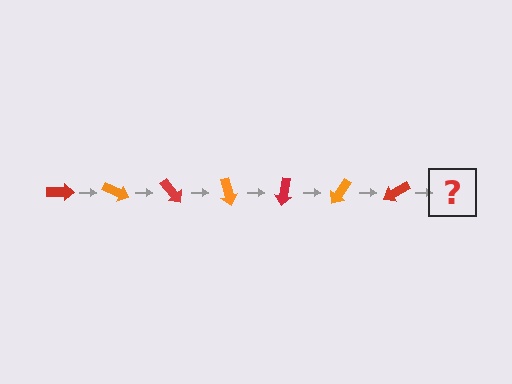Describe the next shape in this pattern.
It should be an orange arrow, rotated 175 degrees from the start.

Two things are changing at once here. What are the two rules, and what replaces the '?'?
The two rules are that it rotates 25 degrees each step and the color cycles through red and orange. The '?' should be an orange arrow, rotated 175 degrees from the start.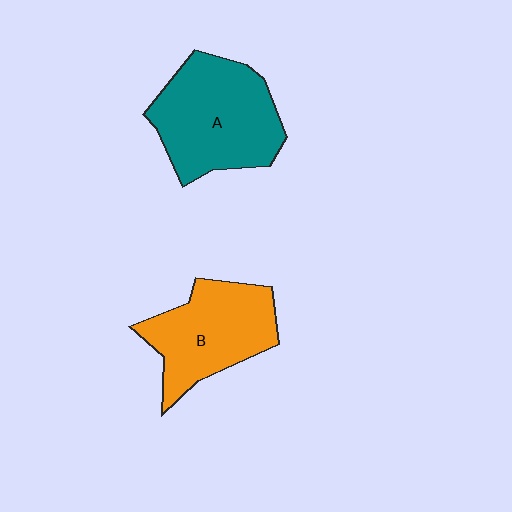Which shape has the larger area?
Shape A (teal).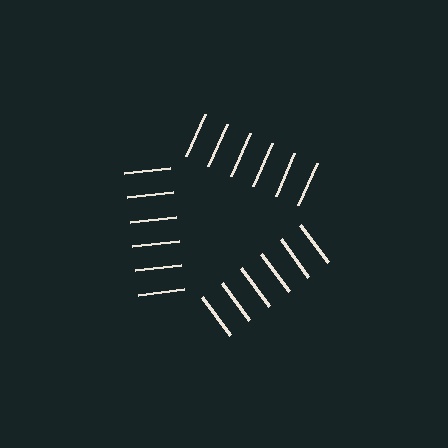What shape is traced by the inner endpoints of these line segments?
An illusory triangle — the line segments terminate on its edges but no continuous stroke is drawn.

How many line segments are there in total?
18 — 6 along each of the 3 edges.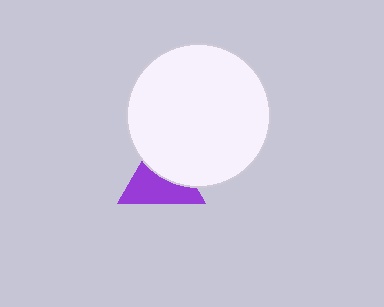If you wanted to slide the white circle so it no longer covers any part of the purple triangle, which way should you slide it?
Slide it up — that is the most direct way to separate the two shapes.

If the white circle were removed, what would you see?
You would see the complete purple triangle.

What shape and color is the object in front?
The object in front is a white circle.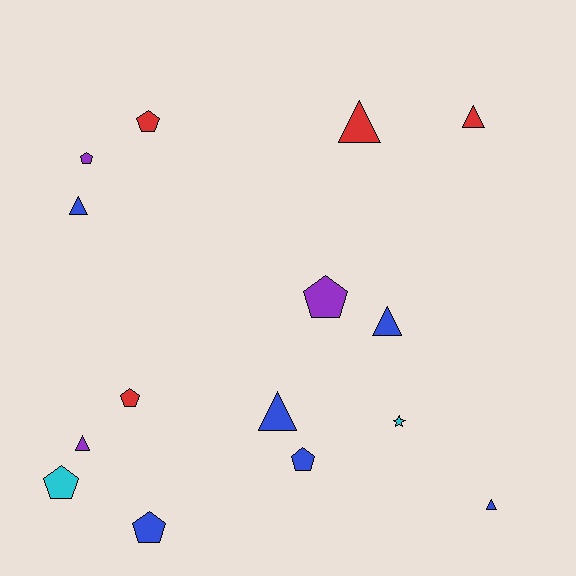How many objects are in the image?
There are 15 objects.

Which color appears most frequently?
Blue, with 6 objects.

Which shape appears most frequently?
Triangle, with 7 objects.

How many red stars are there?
There are no red stars.